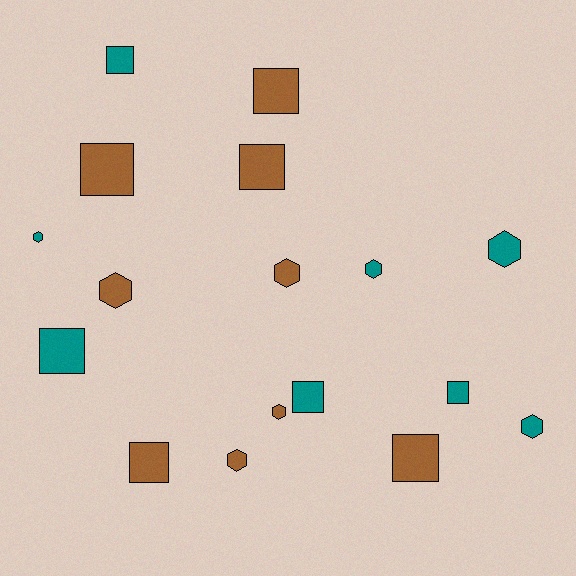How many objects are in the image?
There are 17 objects.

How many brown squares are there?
There are 5 brown squares.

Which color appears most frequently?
Brown, with 9 objects.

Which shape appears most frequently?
Square, with 9 objects.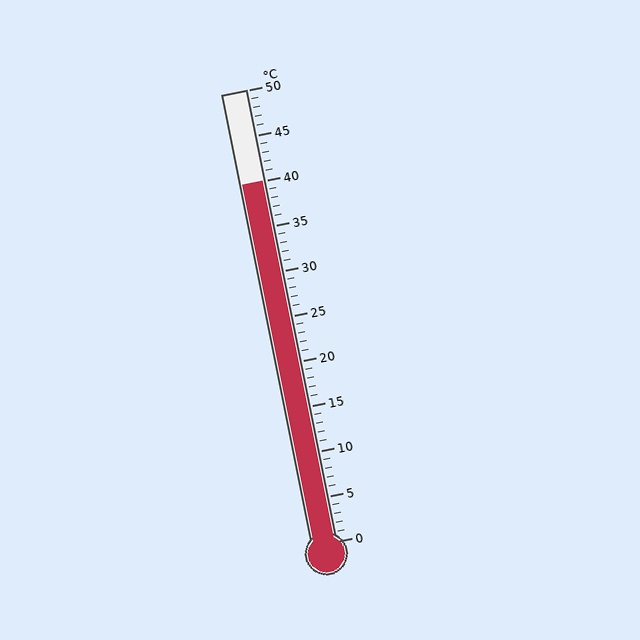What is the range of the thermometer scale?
The thermometer scale ranges from 0°C to 50°C.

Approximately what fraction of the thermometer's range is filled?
The thermometer is filled to approximately 80% of its range.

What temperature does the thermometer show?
The thermometer shows approximately 40°C.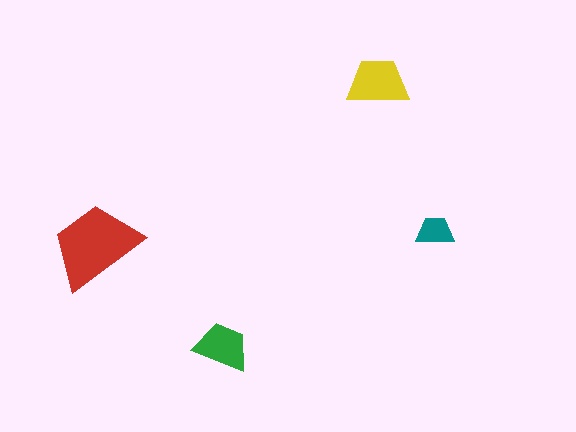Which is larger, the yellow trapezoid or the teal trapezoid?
The yellow one.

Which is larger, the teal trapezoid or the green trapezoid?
The green one.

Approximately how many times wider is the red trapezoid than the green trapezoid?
About 1.5 times wider.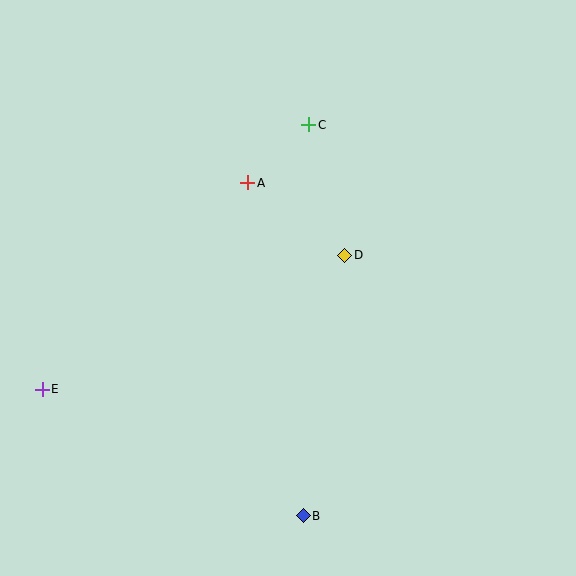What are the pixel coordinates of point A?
Point A is at (248, 183).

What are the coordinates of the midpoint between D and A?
The midpoint between D and A is at (296, 219).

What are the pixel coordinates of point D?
Point D is at (345, 255).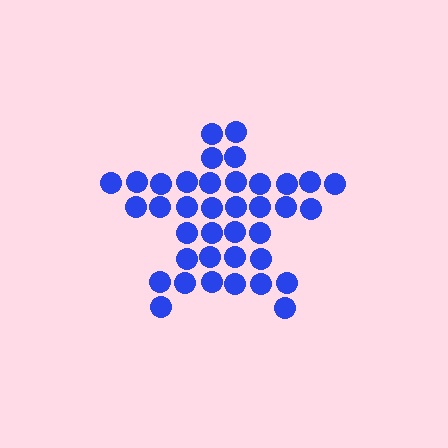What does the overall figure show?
The overall figure shows a star.